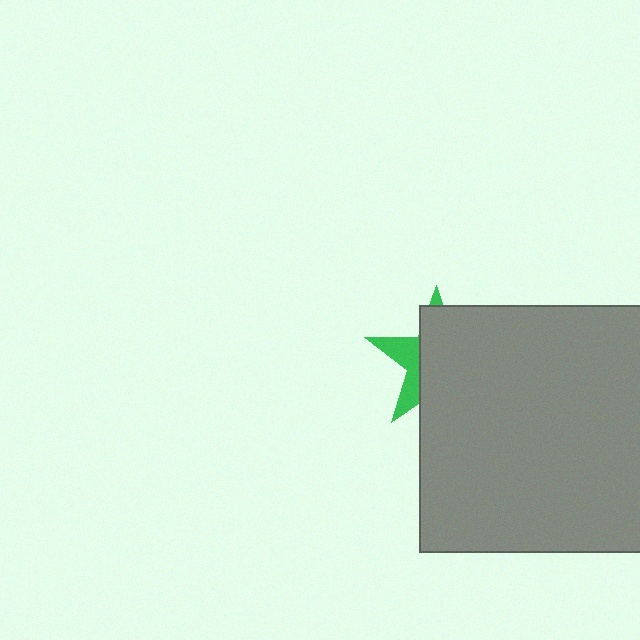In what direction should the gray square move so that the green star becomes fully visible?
The gray square should move right. That is the shortest direction to clear the overlap and leave the green star fully visible.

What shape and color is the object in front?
The object in front is a gray square.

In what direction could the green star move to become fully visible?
The green star could move left. That would shift it out from behind the gray square entirely.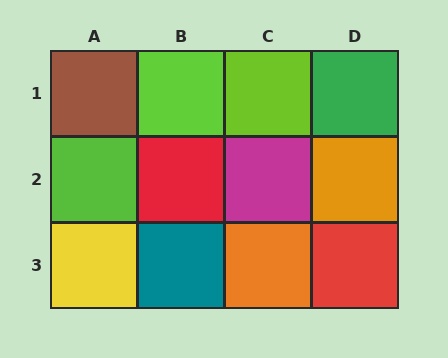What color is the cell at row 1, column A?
Brown.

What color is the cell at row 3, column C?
Orange.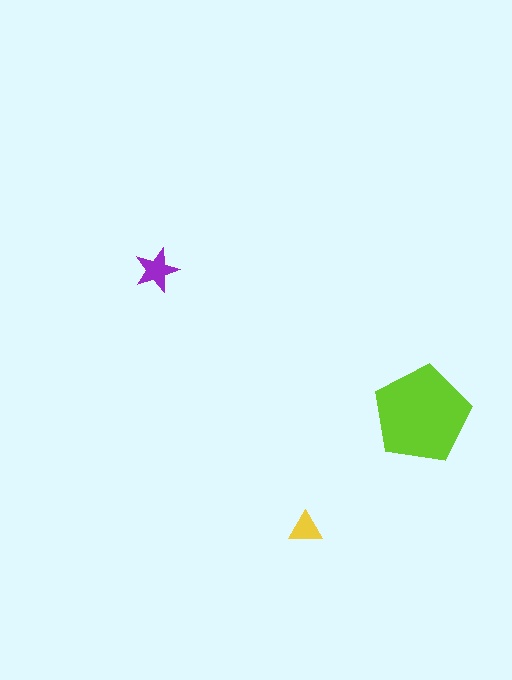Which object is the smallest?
The yellow triangle.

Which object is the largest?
The lime pentagon.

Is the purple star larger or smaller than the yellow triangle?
Larger.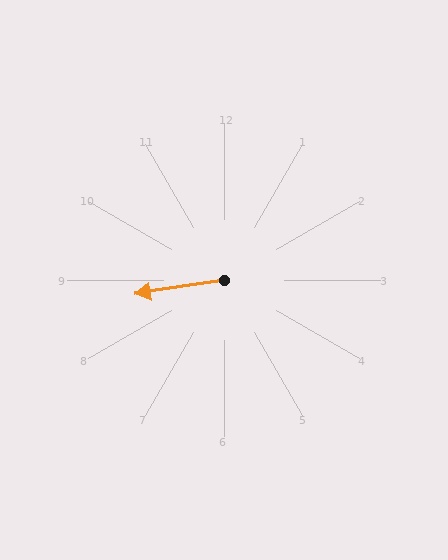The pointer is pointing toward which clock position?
Roughly 9 o'clock.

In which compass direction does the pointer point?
West.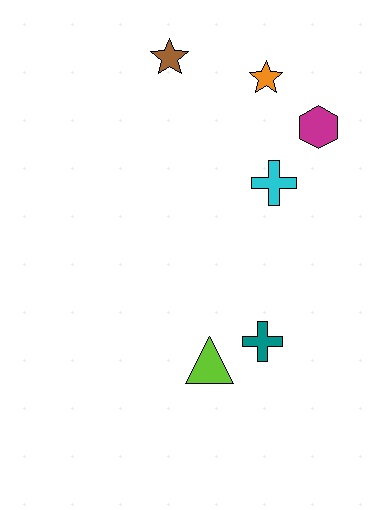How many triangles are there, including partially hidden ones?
There is 1 triangle.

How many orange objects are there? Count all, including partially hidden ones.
There is 1 orange object.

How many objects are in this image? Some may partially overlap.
There are 6 objects.